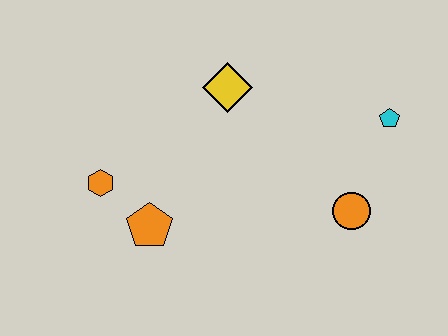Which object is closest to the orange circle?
The cyan pentagon is closest to the orange circle.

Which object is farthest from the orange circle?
The orange hexagon is farthest from the orange circle.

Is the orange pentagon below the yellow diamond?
Yes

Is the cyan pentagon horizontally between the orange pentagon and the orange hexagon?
No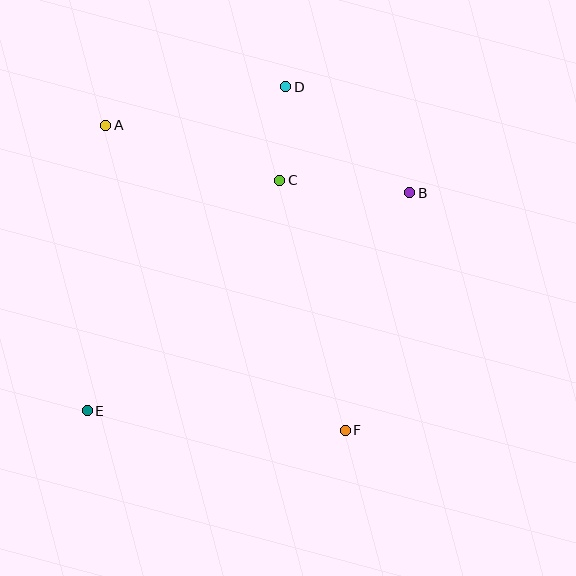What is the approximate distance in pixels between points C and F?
The distance between C and F is approximately 258 pixels.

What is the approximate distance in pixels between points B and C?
The distance between B and C is approximately 131 pixels.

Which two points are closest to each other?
Points C and D are closest to each other.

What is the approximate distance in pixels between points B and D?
The distance between B and D is approximately 163 pixels.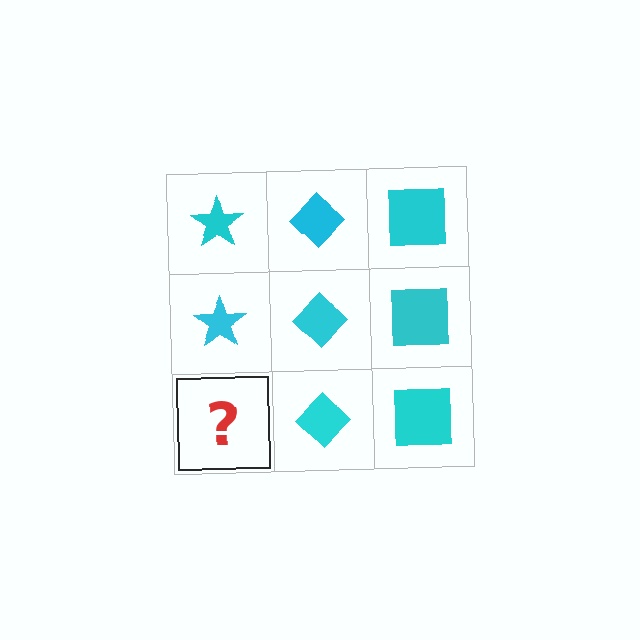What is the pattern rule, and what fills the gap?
The rule is that each column has a consistent shape. The gap should be filled with a cyan star.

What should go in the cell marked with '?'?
The missing cell should contain a cyan star.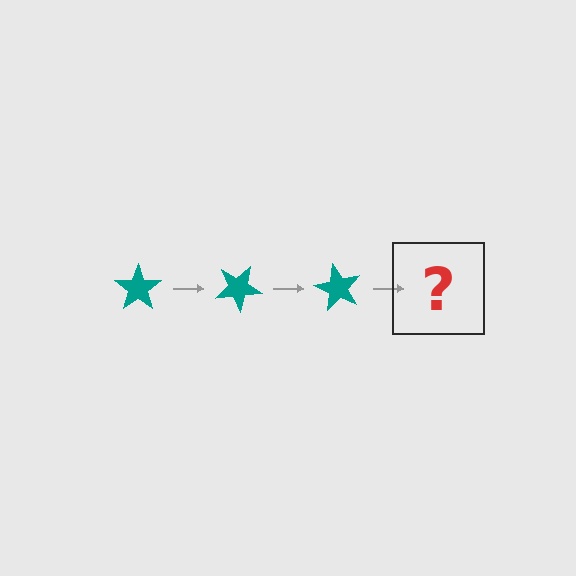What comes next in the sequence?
The next element should be a teal star rotated 90 degrees.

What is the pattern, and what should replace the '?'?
The pattern is that the star rotates 30 degrees each step. The '?' should be a teal star rotated 90 degrees.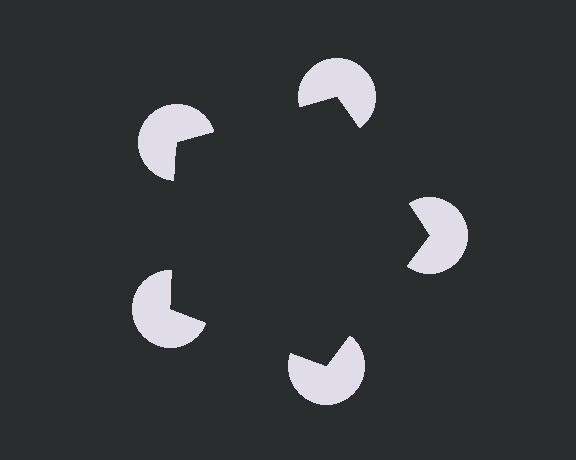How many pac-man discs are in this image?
There are 5 — one at each vertex of the illusory pentagon.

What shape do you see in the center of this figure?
An illusory pentagon — its edges are inferred from the aligned wedge cuts in the pac-man discs, not physically drawn.